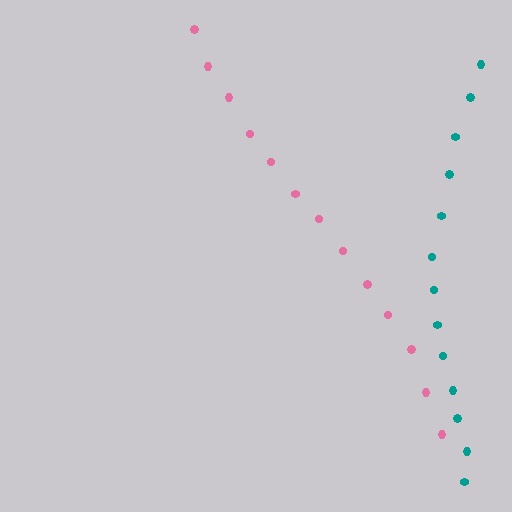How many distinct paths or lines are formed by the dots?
There are 2 distinct paths.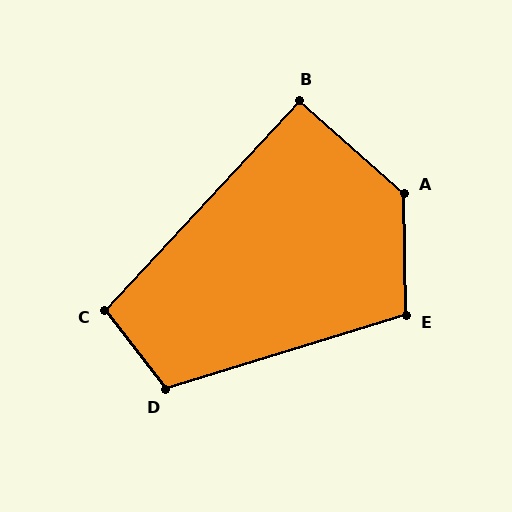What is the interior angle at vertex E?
Approximately 107 degrees (obtuse).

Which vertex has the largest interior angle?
A, at approximately 132 degrees.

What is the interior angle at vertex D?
Approximately 111 degrees (obtuse).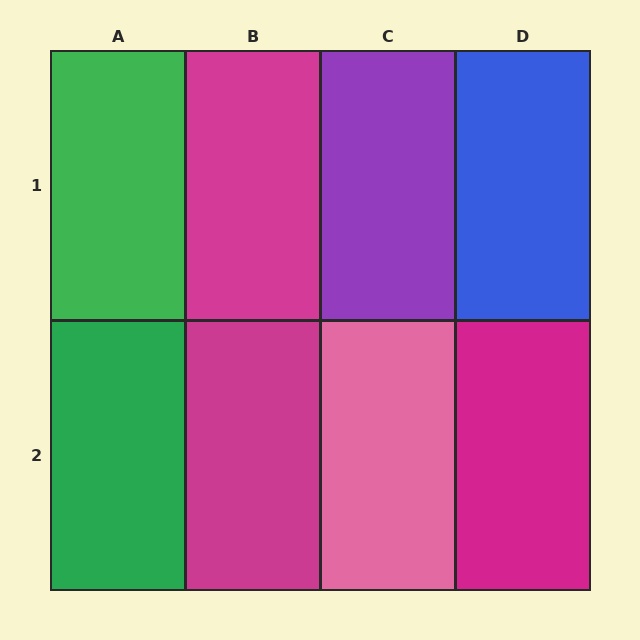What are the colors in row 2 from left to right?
Green, magenta, pink, magenta.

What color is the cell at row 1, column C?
Purple.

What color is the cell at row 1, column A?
Green.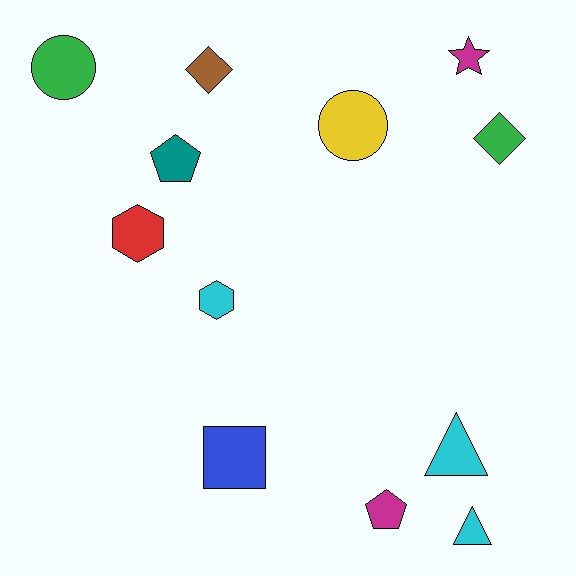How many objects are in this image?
There are 12 objects.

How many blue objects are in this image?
There is 1 blue object.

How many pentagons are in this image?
There are 2 pentagons.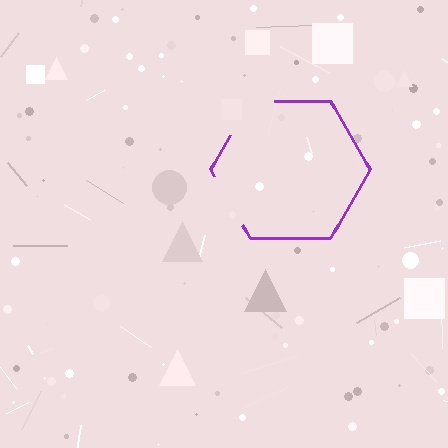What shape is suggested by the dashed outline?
The dashed outline suggests a hexagon.